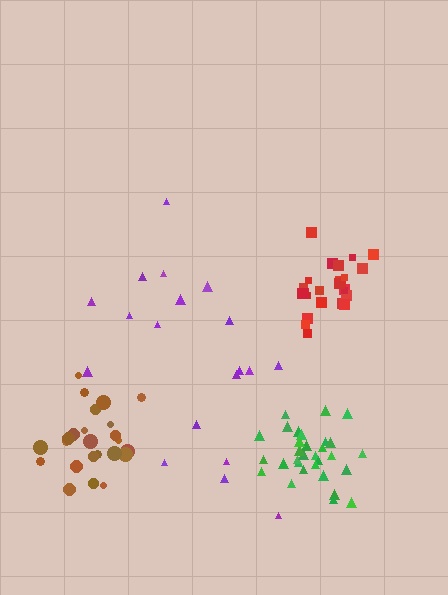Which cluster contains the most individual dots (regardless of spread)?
Green (31).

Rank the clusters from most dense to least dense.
red, green, brown, purple.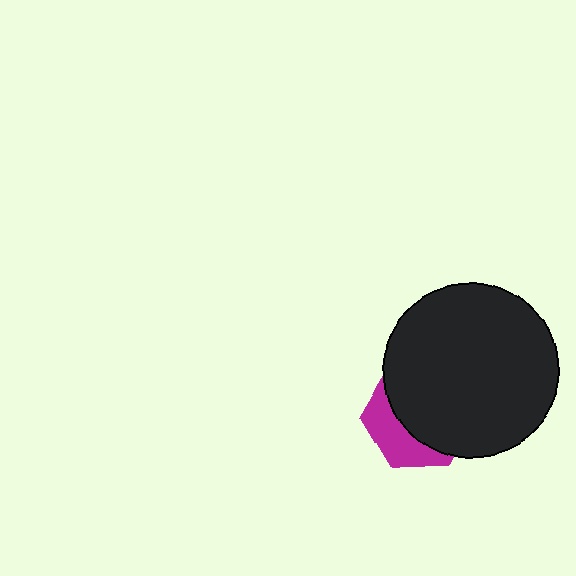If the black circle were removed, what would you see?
You would see the complete magenta hexagon.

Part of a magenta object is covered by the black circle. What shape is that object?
It is a hexagon.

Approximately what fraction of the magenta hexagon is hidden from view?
Roughly 66% of the magenta hexagon is hidden behind the black circle.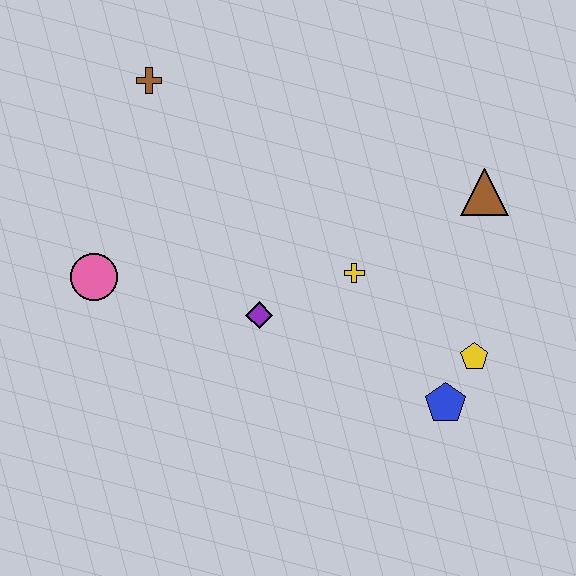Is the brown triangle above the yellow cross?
Yes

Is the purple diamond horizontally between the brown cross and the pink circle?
No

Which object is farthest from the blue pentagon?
The brown cross is farthest from the blue pentagon.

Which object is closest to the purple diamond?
The yellow cross is closest to the purple diamond.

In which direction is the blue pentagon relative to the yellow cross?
The blue pentagon is below the yellow cross.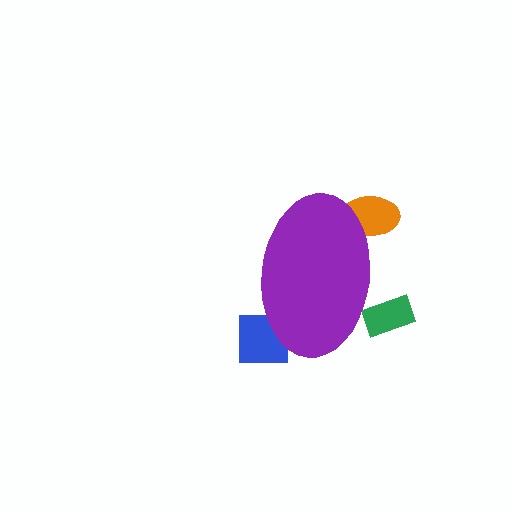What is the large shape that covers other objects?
A purple ellipse.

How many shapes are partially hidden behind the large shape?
3 shapes are partially hidden.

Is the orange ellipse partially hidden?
Yes, the orange ellipse is partially hidden behind the purple ellipse.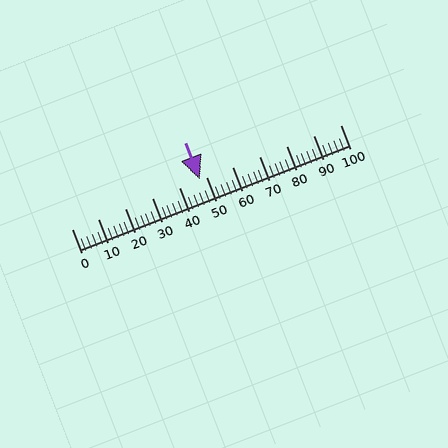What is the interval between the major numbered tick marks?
The major tick marks are spaced 10 units apart.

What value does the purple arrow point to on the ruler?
The purple arrow points to approximately 48.